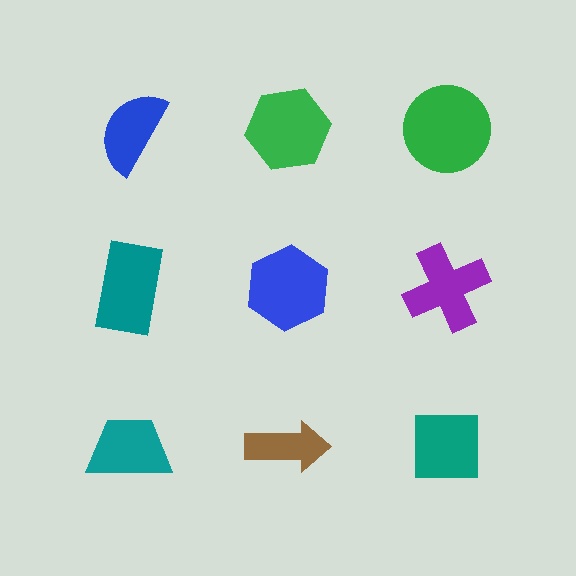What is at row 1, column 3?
A green circle.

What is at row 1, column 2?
A green hexagon.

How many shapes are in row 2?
3 shapes.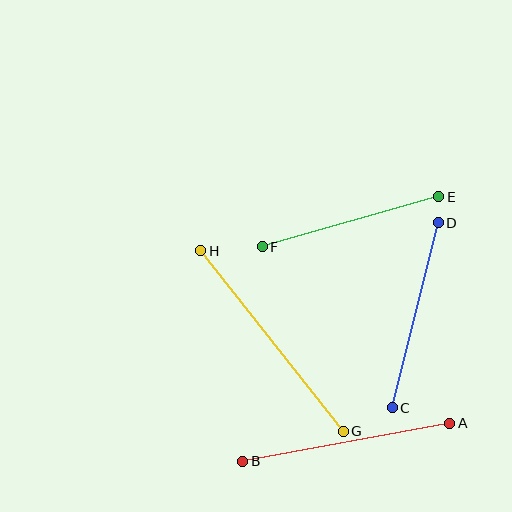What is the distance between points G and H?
The distance is approximately 230 pixels.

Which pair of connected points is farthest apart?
Points G and H are farthest apart.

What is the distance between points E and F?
The distance is approximately 183 pixels.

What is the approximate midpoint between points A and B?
The midpoint is at approximately (346, 442) pixels.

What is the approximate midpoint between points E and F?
The midpoint is at approximately (350, 222) pixels.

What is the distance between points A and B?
The distance is approximately 210 pixels.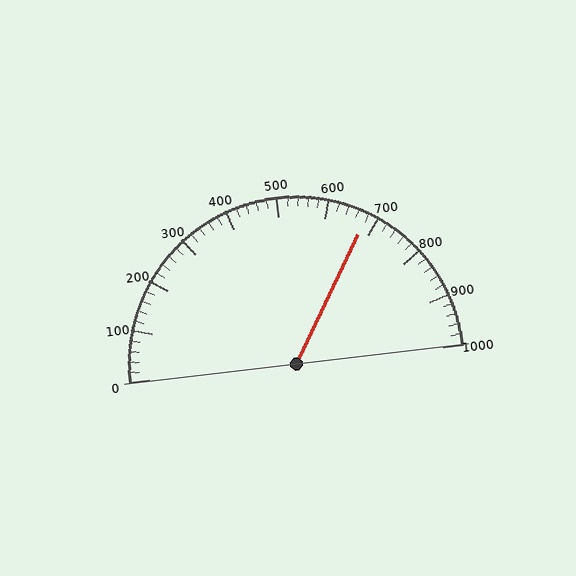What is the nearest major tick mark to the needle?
The nearest major tick mark is 700.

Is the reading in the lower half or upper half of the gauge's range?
The reading is in the upper half of the range (0 to 1000).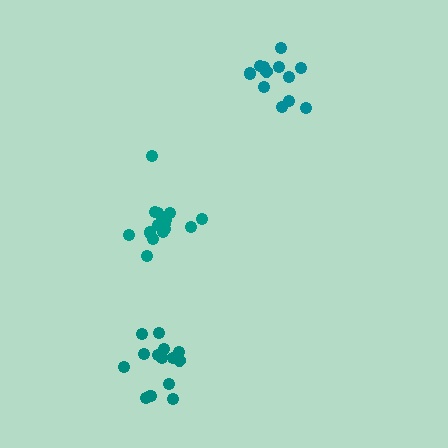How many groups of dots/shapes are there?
There are 3 groups.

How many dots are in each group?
Group 1: 15 dots, Group 2: 12 dots, Group 3: 15 dots (42 total).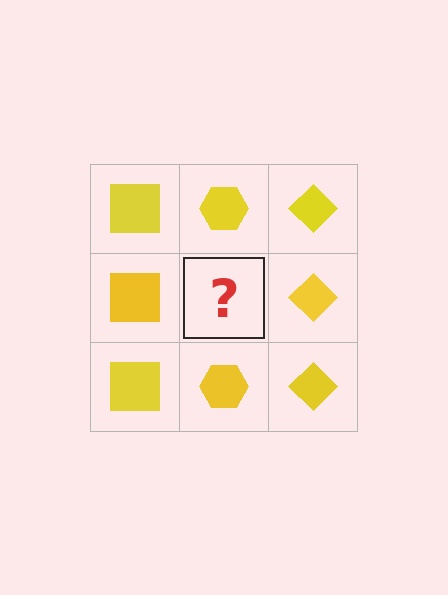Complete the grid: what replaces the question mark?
The question mark should be replaced with a yellow hexagon.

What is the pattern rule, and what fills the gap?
The rule is that each column has a consistent shape. The gap should be filled with a yellow hexagon.